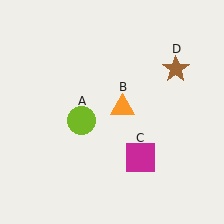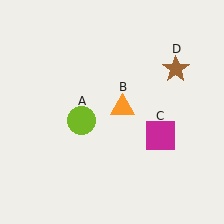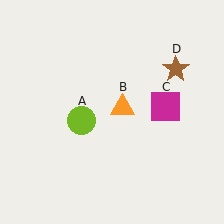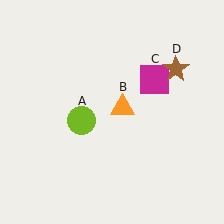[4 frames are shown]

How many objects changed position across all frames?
1 object changed position: magenta square (object C).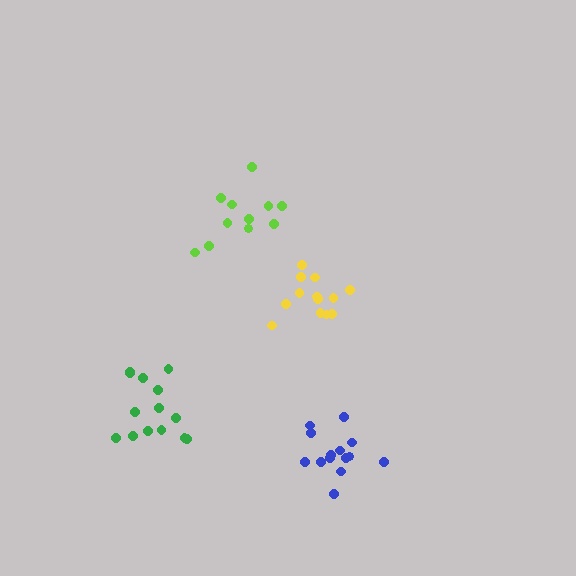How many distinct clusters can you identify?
There are 4 distinct clusters.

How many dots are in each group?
Group 1: 14 dots, Group 2: 14 dots, Group 3: 11 dots, Group 4: 13 dots (52 total).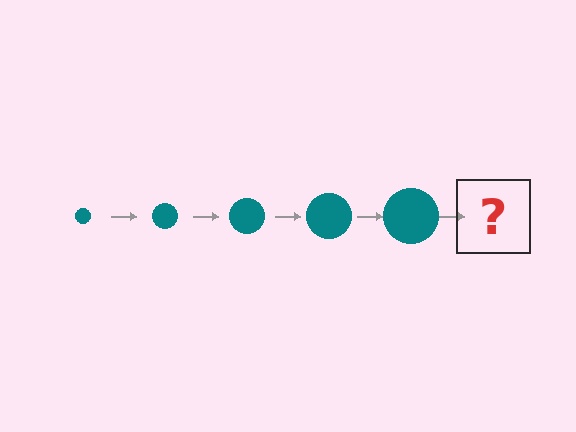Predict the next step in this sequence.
The next step is a teal circle, larger than the previous one.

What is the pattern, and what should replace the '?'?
The pattern is that the circle gets progressively larger each step. The '?' should be a teal circle, larger than the previous one.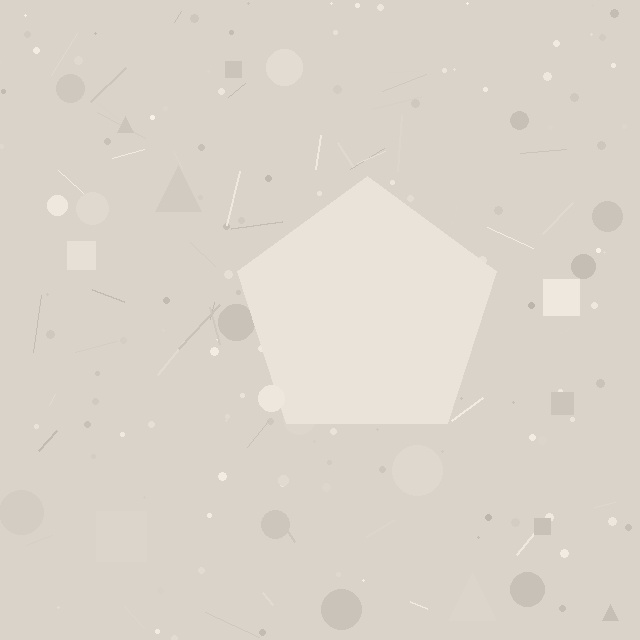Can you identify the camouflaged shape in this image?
The camouflaged shape is a pentagon.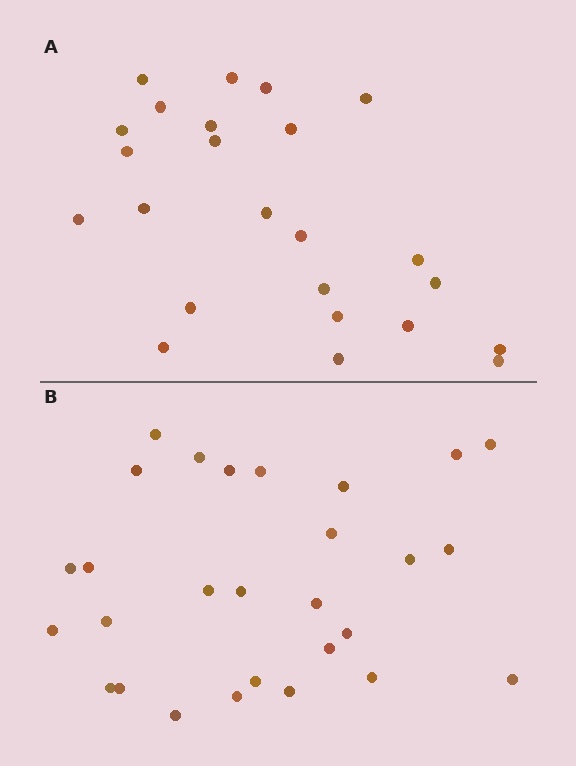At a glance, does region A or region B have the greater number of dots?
Region B (the bottom region) has more dots.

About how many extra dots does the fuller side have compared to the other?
Region B has about 4 more dots than region A.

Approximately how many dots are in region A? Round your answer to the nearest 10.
About 20 dots. (The exact count is 24, which rounds to 20.)